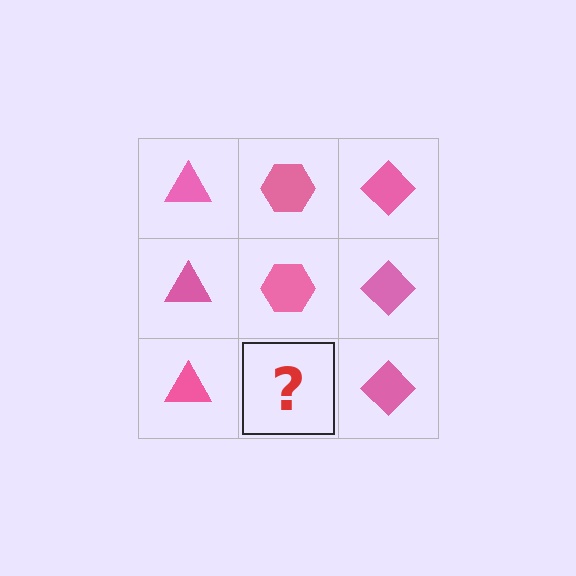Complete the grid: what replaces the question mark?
The question mark should be replaced with a pink hexagon.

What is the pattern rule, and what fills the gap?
The rule is that each column has a consistent shape. The gap should be filled with a pink hexagon.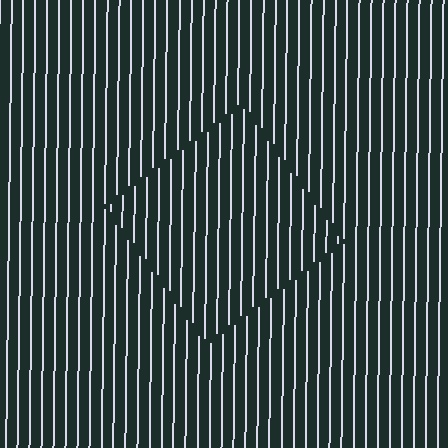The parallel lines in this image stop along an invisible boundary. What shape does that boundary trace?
An illusory square. The interior of the shape contains the same grating, shifted by half a period — the contour is defined by the phase discontinuity where line-ends from the inner and outer gratings abut.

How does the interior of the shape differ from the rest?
The interior of the shape contains the same grating, shifted by half a period — the contour is defined by the phase discontinuity where line-ends from the inner and outer gratings abut.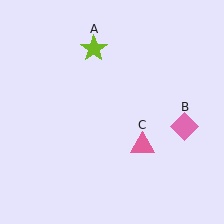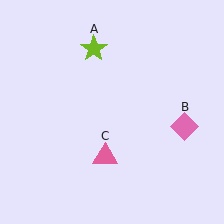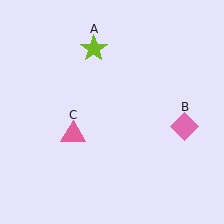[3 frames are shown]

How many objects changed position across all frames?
1 object changed position: pink triangle (object C).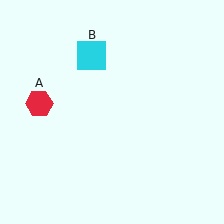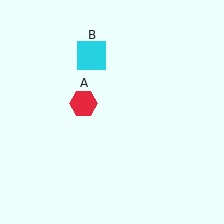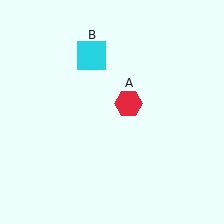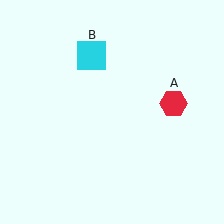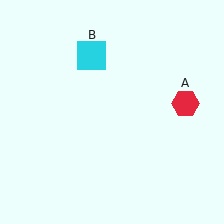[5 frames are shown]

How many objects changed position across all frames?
1 object changed position: red hexagon (object A).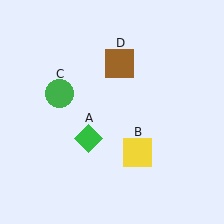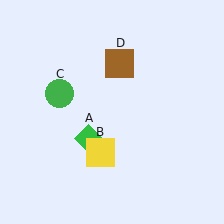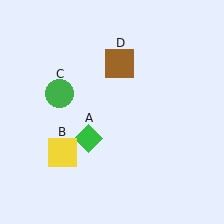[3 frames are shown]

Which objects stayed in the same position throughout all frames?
Green diamond (object A) and green circle (object C) and brown square (object D) remained stationary.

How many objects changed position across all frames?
1 object changed position: yellow square (object B).